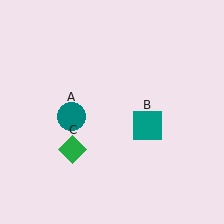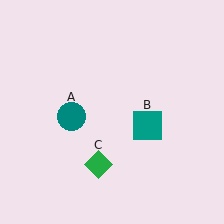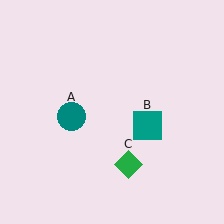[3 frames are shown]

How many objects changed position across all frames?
1 object changed position: green diamond (object C).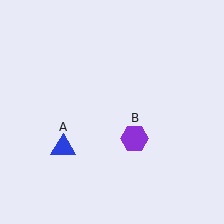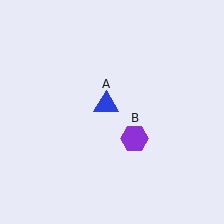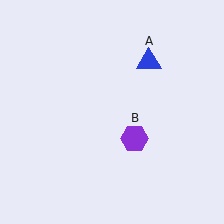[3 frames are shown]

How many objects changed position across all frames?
1 object changed position: blue triangle (object A).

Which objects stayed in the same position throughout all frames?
Purple hexagon (object B) remained stationary.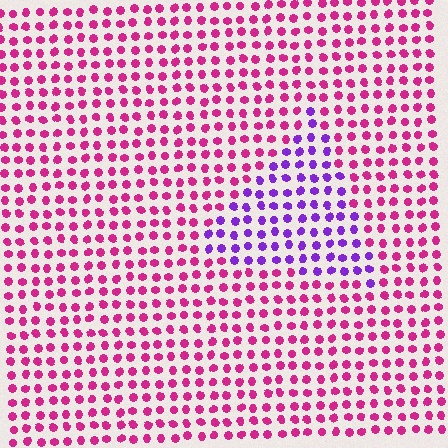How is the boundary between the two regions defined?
The boundary is defined purely by a slight shift in hue (about 52 degrees). Spacing, size, and orientation are identical on both sides.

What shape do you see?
I see a triangle.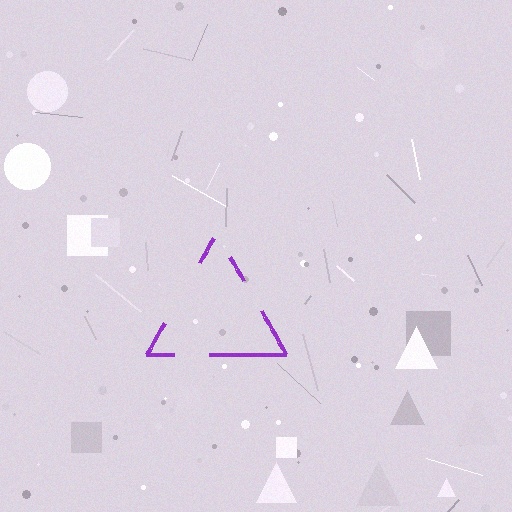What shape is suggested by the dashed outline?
The dashed outline suggests a triangle.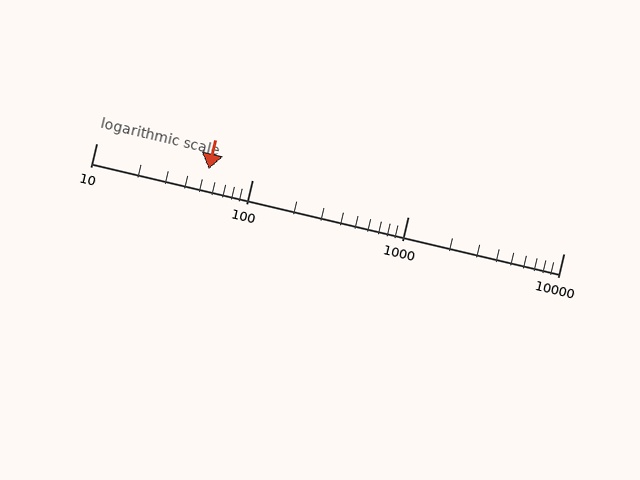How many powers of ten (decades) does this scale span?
The scale spans 3 decades, from 10 to 10000.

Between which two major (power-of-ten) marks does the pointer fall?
The pointer is between 10 and 100.